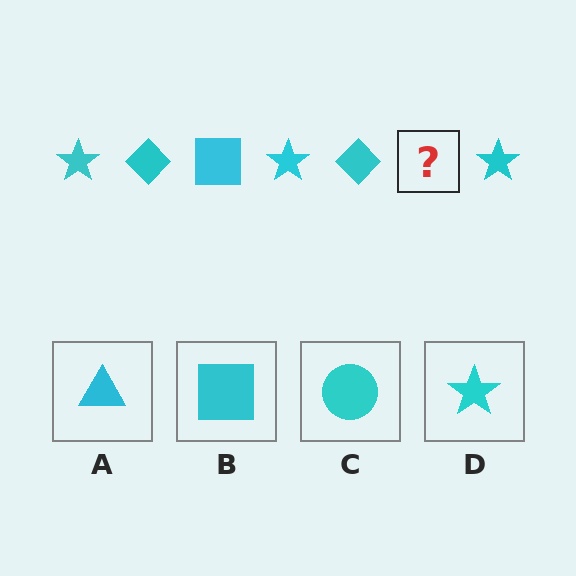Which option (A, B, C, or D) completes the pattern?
B.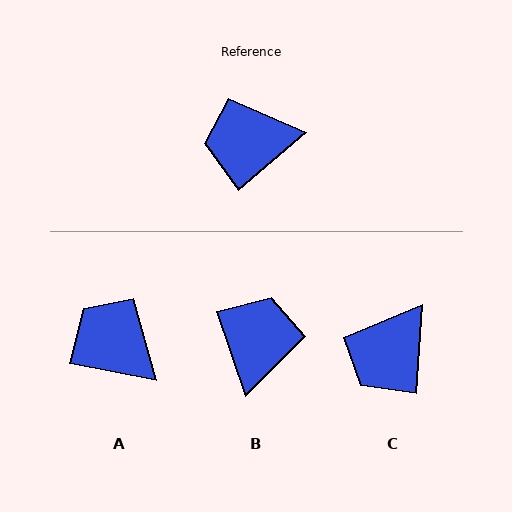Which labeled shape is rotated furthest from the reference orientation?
B, about 112 degrees away.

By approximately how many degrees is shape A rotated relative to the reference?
Approximately 51 degrees clockwise.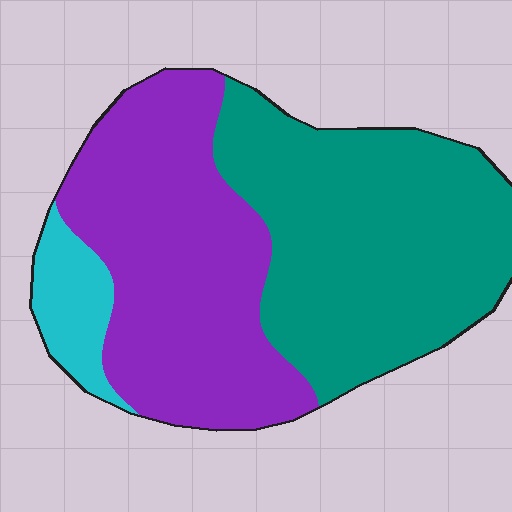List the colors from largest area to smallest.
From largest to smallest: teal, purple, cyan.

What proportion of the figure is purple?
Purple covers roughly 45% of the figure.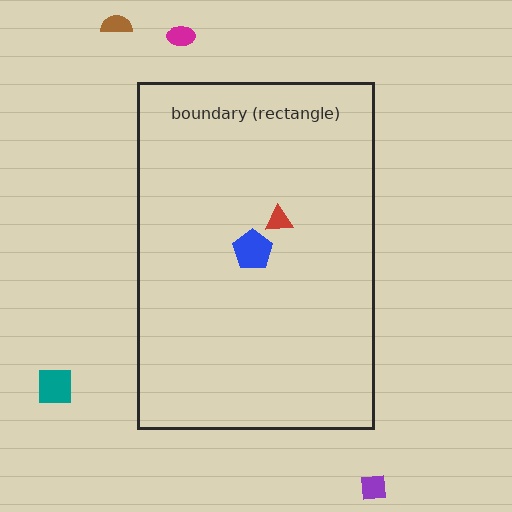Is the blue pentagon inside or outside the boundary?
Inside.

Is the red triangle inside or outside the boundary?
Inside.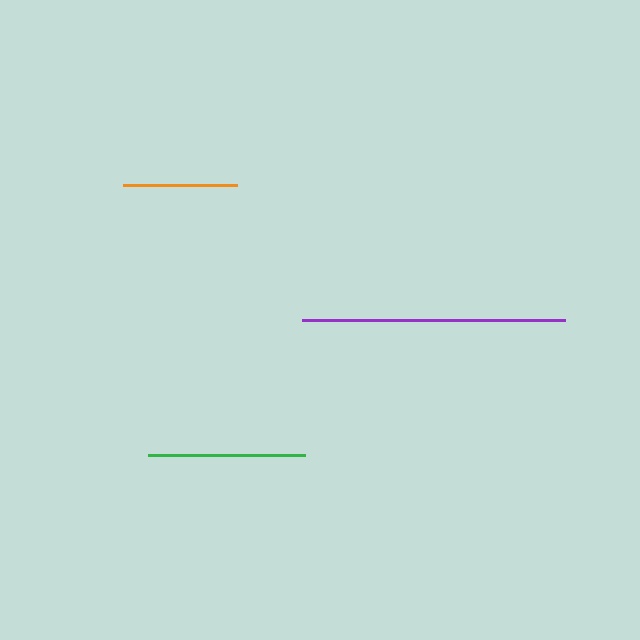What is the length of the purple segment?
The purple segment is approximately 263 pixels long.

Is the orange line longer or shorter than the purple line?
The purple line is longer than the orange line.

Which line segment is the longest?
The purple line is the longest at approximately 263 pixels.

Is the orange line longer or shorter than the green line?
The green line is longer than the orange line.